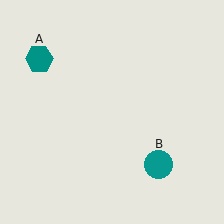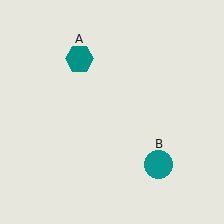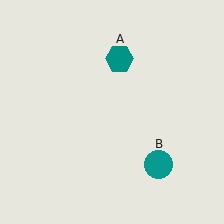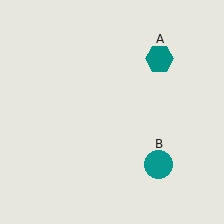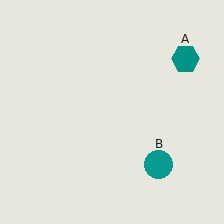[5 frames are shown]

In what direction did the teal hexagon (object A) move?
The teal hexagon (object A) moved right.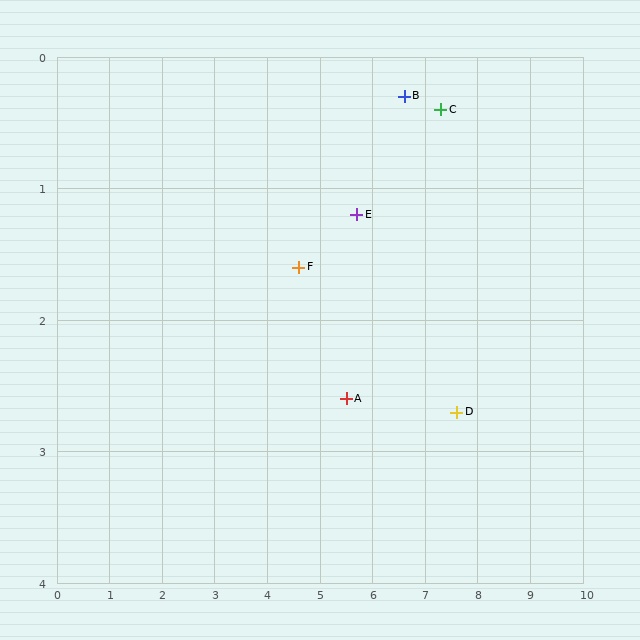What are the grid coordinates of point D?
Point D is at approximately (7.6, 2.7).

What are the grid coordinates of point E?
Point E is at approximately (5.7, 1.2).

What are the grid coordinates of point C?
Point C is at approximately (7.3, 0.4).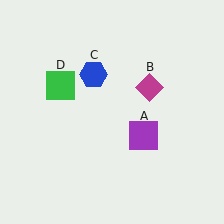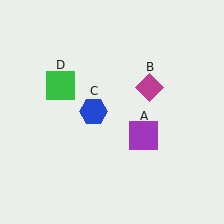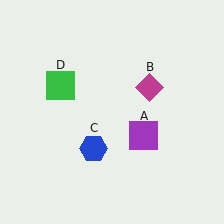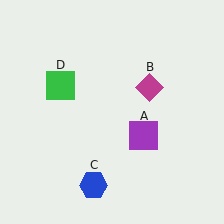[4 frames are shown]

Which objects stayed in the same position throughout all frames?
Purple square (object A) and magenta diamond (object B) and green square (object D) remained stationary.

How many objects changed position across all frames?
1 object changed position: blue hexagon (object C).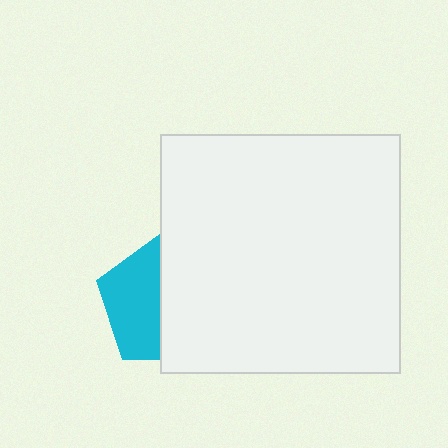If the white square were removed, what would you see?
You would see the complete cyan pentagon.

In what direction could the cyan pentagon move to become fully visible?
The cyan pentagon could move left. That would shift it out from behind the white square entirely.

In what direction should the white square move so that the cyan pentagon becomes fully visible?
The white square should move right. That is the shortest direction to clear the overlap and leave the cyan pentagon fully visible.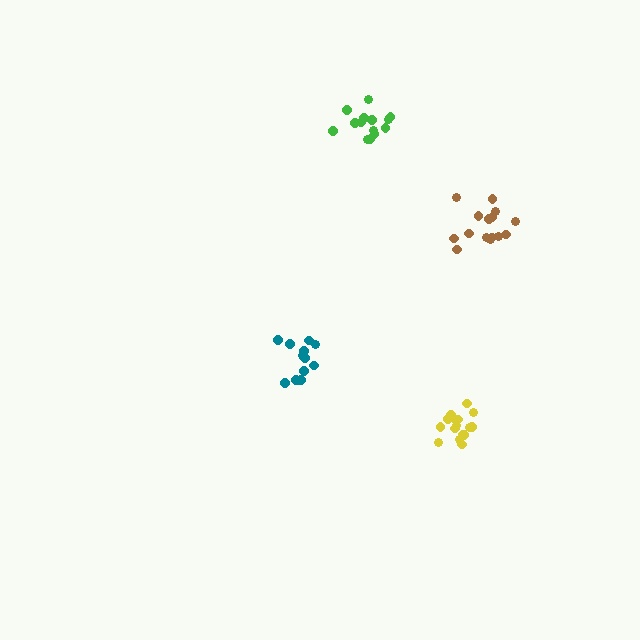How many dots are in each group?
Group 1: 16 dots, Group 2: 14 dots, Group 3: 15 dots, Group 4: 13 dots (58 total).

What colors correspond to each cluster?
The clusters are colored: yellow, green, brown, teal.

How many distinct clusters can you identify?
There are 4 distinct clusters.